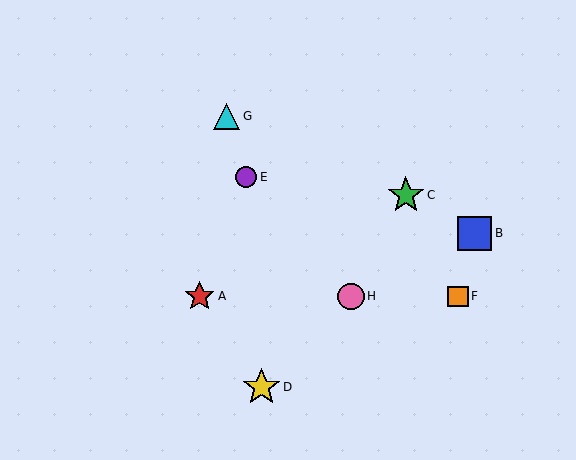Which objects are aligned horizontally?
Objects A, F, H are aligned horizontally.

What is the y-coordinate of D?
Object D is at y≈387.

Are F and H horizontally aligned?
Yes, both are at y≈296.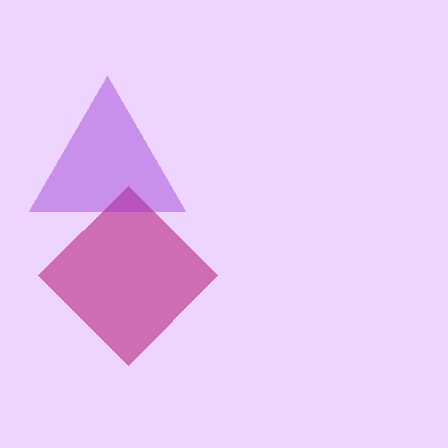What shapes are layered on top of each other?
The layered shapes are: a magenta diamond, a purple triangle.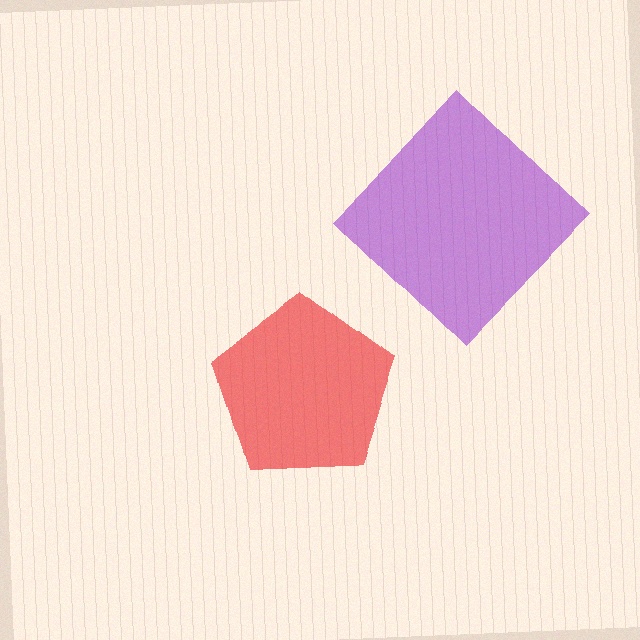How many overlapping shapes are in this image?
There are 2 overlapping shapes in the image.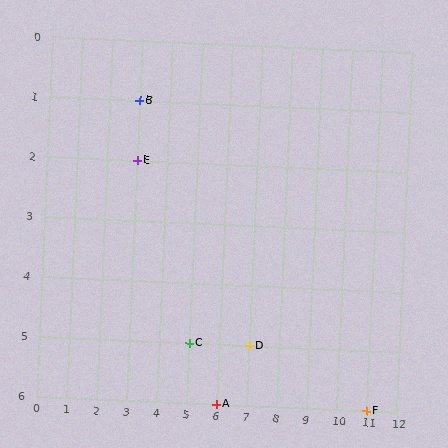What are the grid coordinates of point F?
Point F is at grid coordinates (11, 6).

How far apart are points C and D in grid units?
Points C and D are 2 columns apart.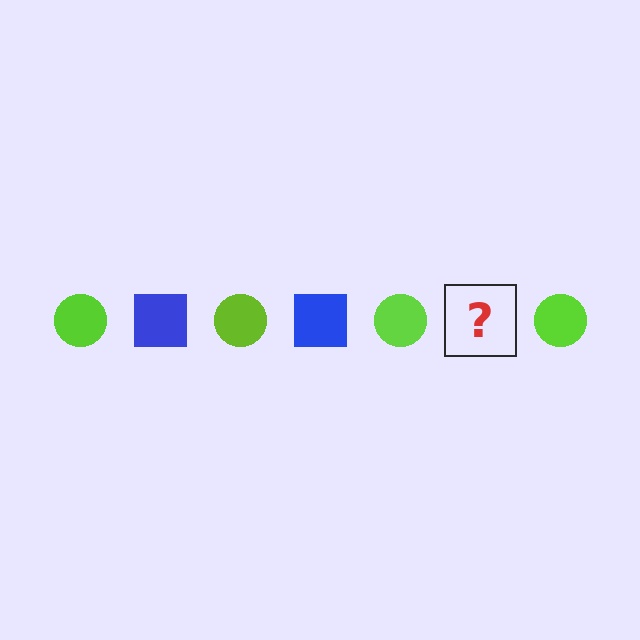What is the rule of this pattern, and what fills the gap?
The rule is that the pattern alternates between lime circle and blue square. The gap should be filled with a blue square.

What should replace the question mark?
The question mark should be replaced with a blue square.